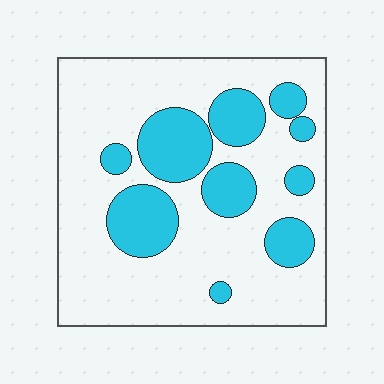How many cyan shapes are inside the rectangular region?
10.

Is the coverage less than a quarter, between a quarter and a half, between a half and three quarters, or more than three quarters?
Between a quarter and a half.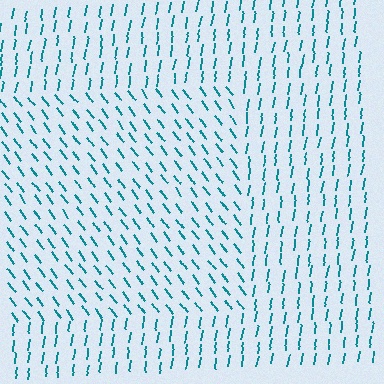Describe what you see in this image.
The image is filled with small teal line segments. A rectangle region in the image has lines oriented differently from the surrounding lines, creating a visible texture boundary.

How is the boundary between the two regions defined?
The boundary is defined purely by a change in line orientation (approximately 45 degrees difference). All lines are the same color and thickness.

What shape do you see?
I see a rectangle.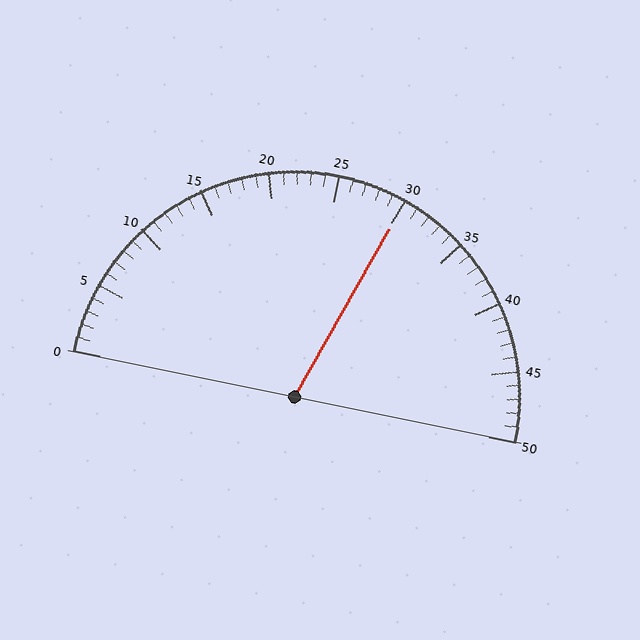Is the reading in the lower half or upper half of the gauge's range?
The reading is in the upper half of the range (0 to 50).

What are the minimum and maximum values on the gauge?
The gauge ranges from 0 to 50.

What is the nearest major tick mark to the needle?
The nearest major tick mark is 30.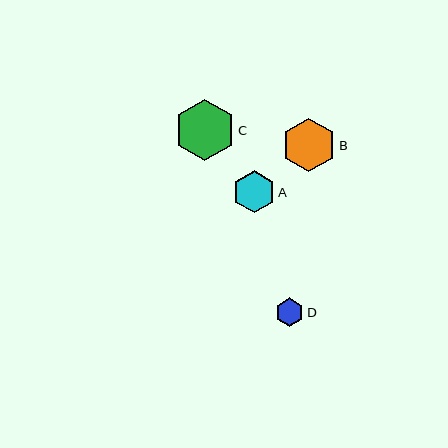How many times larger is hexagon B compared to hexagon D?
Hexagon B is approximately 1.9 times the size of hexagon D.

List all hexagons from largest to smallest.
From largest to smallest: C, B, A, D.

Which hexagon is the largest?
Hexagon C is the largest with a size of approximately 61 pixels.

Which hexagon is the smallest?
Hexagon D is the smallest with a size of approximately 28 pixels.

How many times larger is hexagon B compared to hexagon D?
Hexagon B is approximately 1.9 times the size of hexagon D.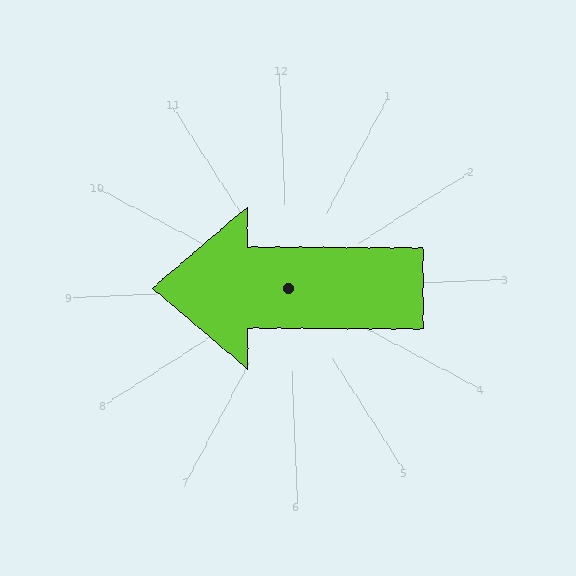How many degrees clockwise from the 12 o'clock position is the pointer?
Approximately 272 degrees.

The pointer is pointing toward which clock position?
Roughly 9 o'clock.